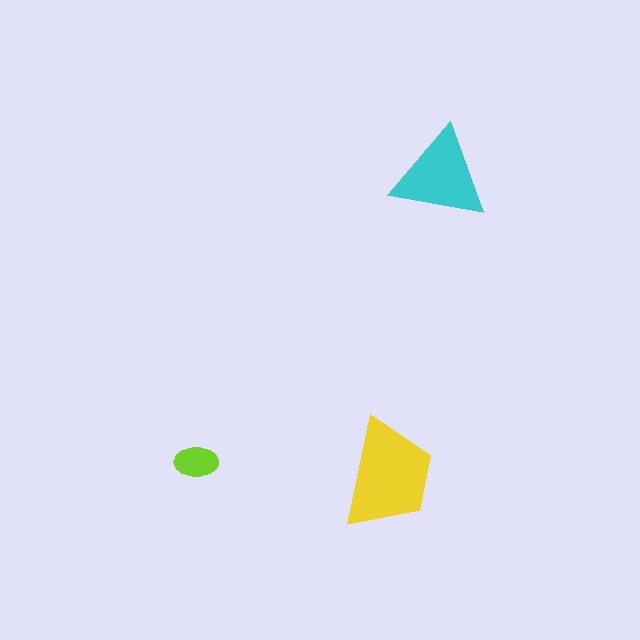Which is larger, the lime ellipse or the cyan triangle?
The cyan triangle.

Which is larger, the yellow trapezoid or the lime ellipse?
The yellow trapezoid.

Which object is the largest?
The yellow trapezoid.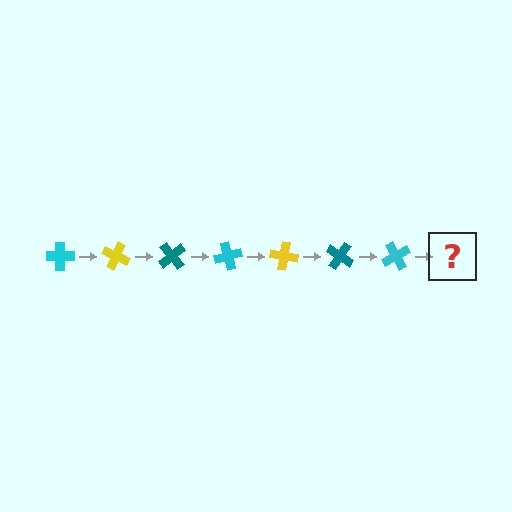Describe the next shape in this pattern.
It should be a yellow cross, rotated 175 degrees from the start.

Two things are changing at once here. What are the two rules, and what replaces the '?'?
The two rules are that it rotates 25 degrees each step and the color cycles through cyan, yellow, and teal. The '?' should be a yellow cross, rotated 175 degrees from the start.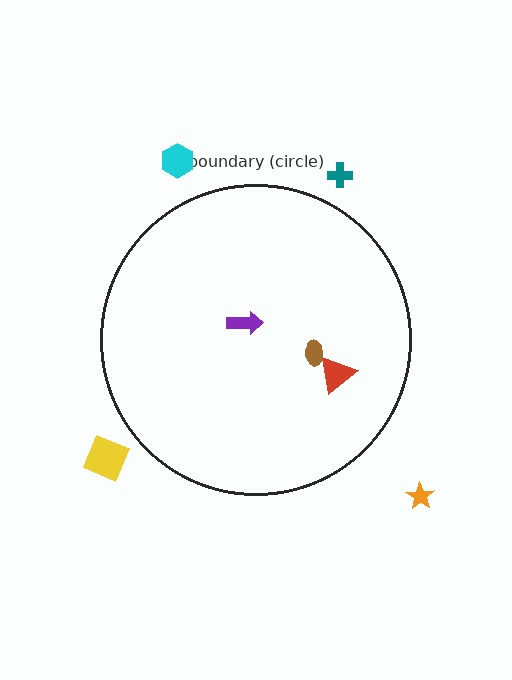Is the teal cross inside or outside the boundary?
Outside.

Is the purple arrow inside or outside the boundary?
Inside.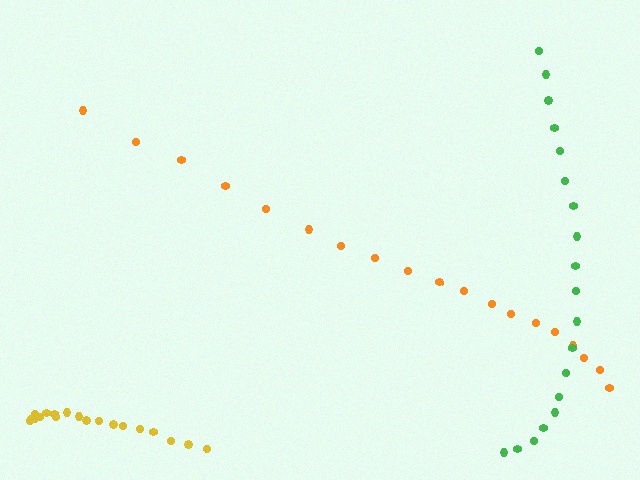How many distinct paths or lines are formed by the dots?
There are 3 distinct paths.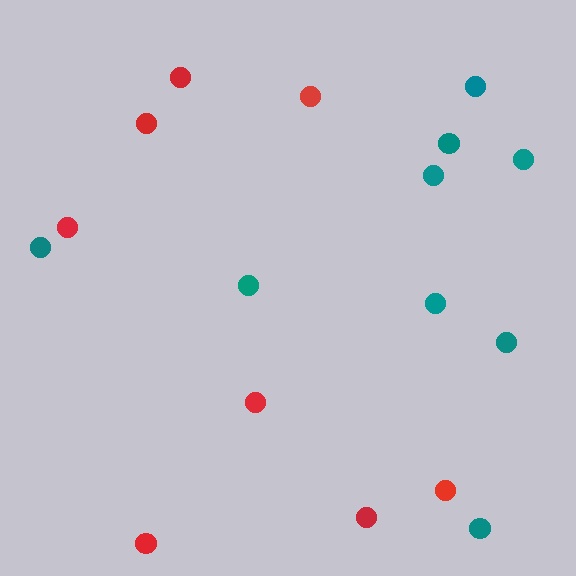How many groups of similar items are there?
There are 2 groups: one group of teal circles (9) and one group of red circles (8).